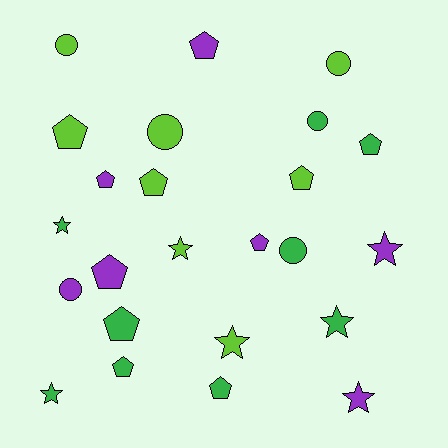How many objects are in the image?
There are 24 objects.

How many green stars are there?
There are 3 green stars.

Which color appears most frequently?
Green, with 9 objects.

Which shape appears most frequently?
Pentagon, with 11 objects.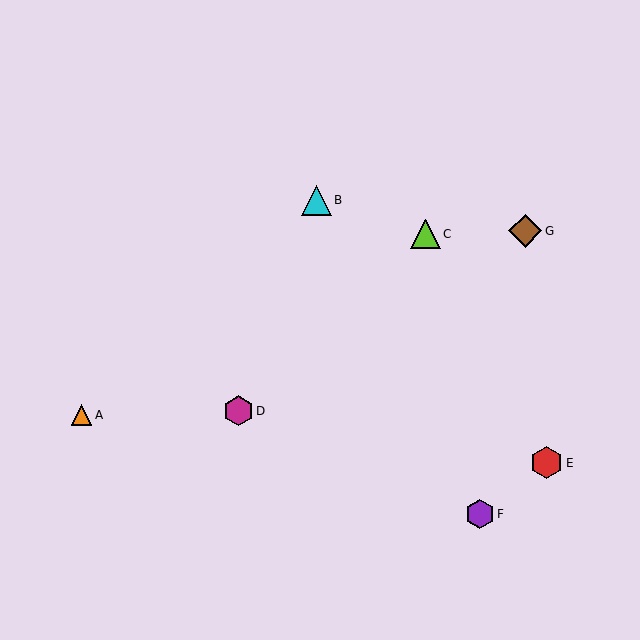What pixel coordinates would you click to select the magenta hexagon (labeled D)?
Click at (238, 411) to select the magenta hexagon D.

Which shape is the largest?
The brown diamond (labeled G) is the largest.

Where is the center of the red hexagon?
The center of the red hexagon is at (546, 463).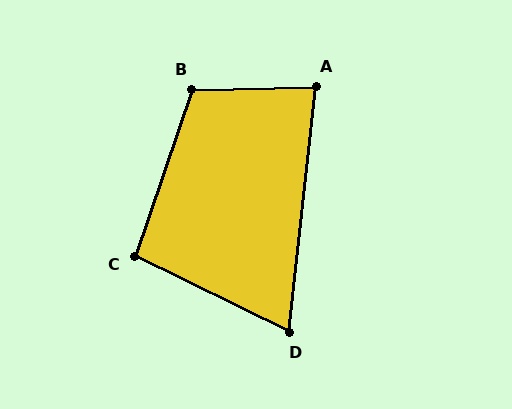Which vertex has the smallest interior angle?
D, at approximately 70 degrees.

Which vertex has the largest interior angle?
B, at approximately 110 degrees.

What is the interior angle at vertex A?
Approximately 83 degrees (acute).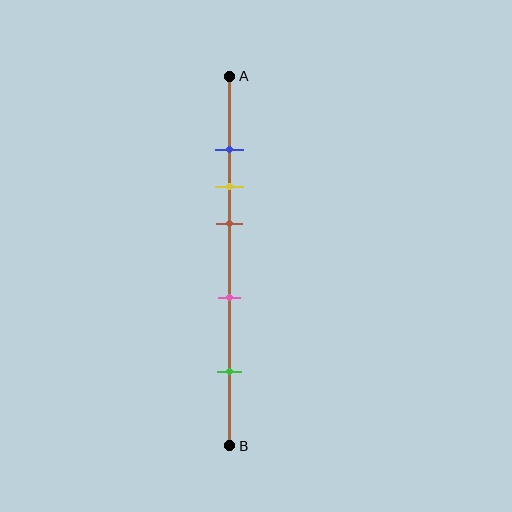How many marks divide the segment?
There are 5 marks dividing the segment.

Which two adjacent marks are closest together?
The blue and yellow marks are the closest adjacent pair.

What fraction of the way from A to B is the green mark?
The green mark is approximately 80% (0.8) of the way from A to B.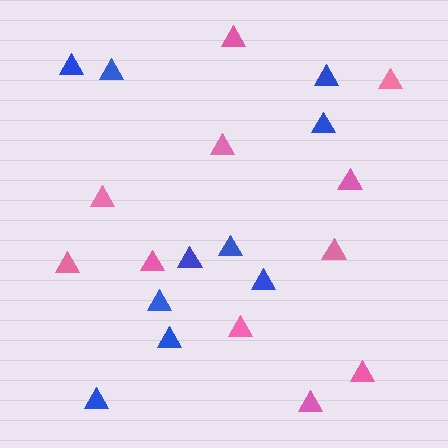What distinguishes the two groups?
There are 2 groups: one group of blue triangles (10) and one group of pink triangles (11).